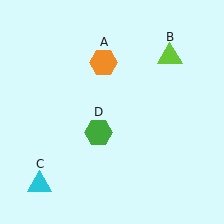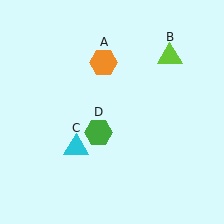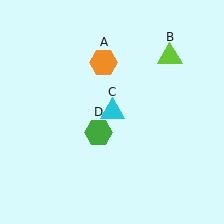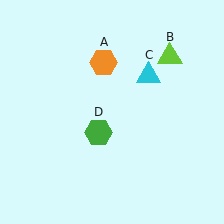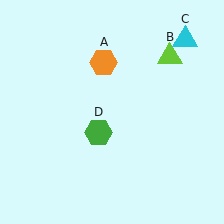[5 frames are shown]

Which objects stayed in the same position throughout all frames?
Orange hexagon (object A) and lime triangle (object B) and green hexagon (object D) remained stationary.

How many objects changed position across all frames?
1 object changed position: cyan triangle (object C).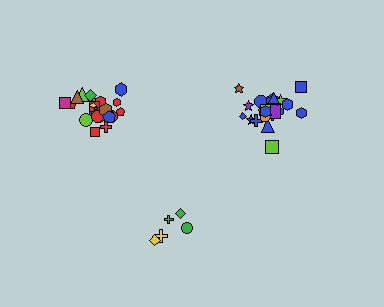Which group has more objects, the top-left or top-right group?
The top-left group.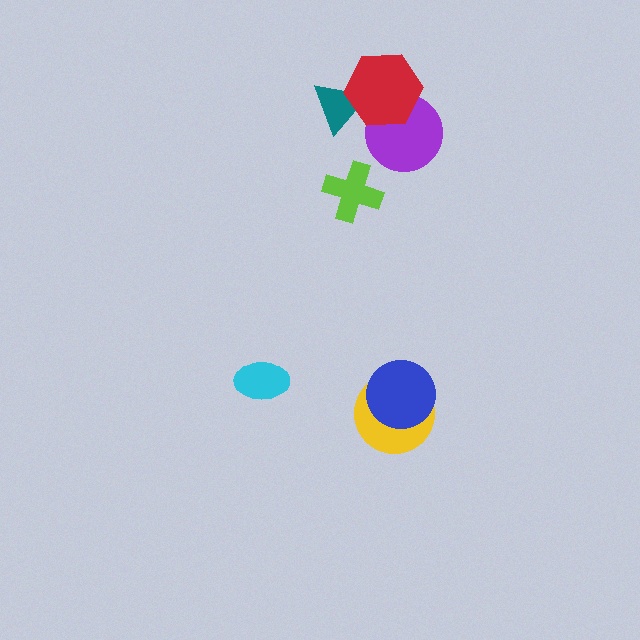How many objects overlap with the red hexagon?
2 objects overlap with the red hexagon.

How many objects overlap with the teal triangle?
1 object overlaps with the teal triangle.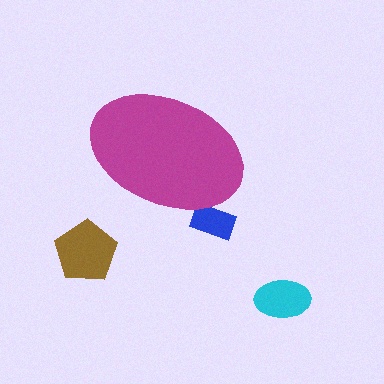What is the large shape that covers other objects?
A magenta ellipse.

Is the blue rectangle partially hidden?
Yes, the blue rectangle is partially hidden behind the magenta ellipse.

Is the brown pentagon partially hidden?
No, the brown pentagon is fully visible.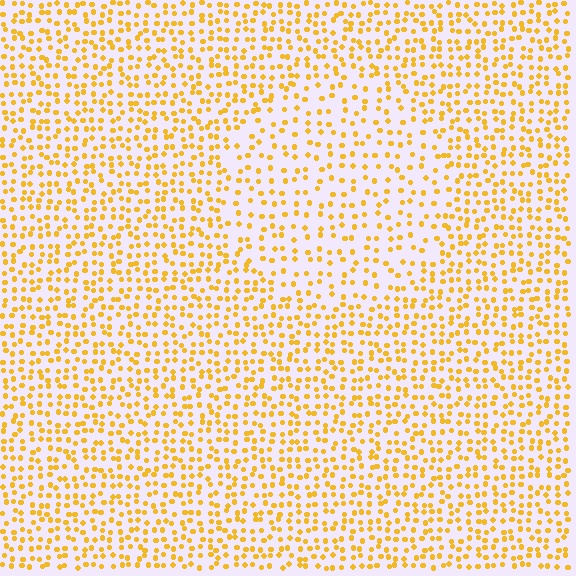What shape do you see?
I see a circle.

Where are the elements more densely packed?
The elements are more densely packed outside the circle boundary.